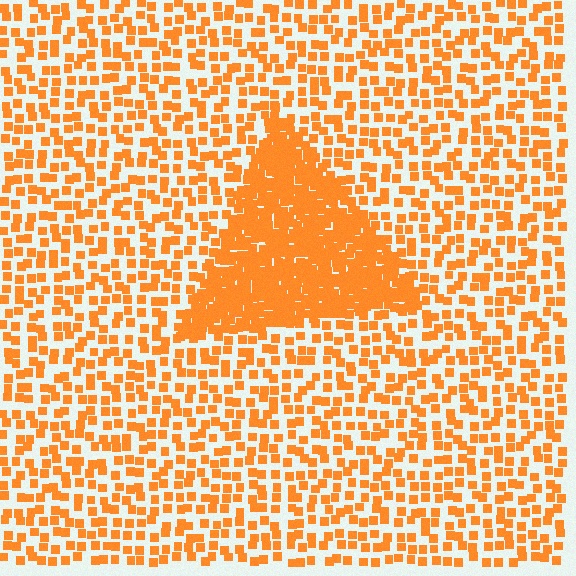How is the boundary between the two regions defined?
The boundary is defined by a change in element density (approximately 2.8x ratio). All elements are the same color, size, and shape.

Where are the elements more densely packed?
The elements are more densely packed inside the triangle boundary.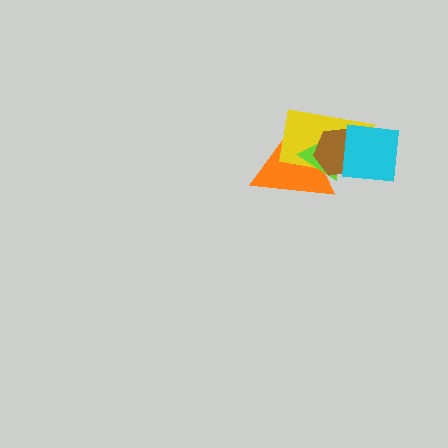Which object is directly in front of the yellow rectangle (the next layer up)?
The lime triangle is directly in front of the yellow rectangle.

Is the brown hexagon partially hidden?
Yes, it is partially covered by another shape.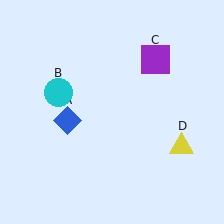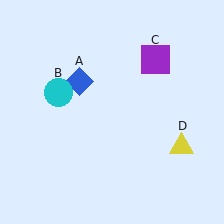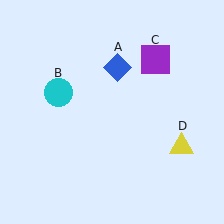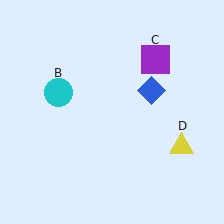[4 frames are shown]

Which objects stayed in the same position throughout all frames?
Cyan circle (object B) and purple square (object C) and yellow triangle (object D) remained stationary.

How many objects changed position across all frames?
1 object changed position: blue diamond (object A).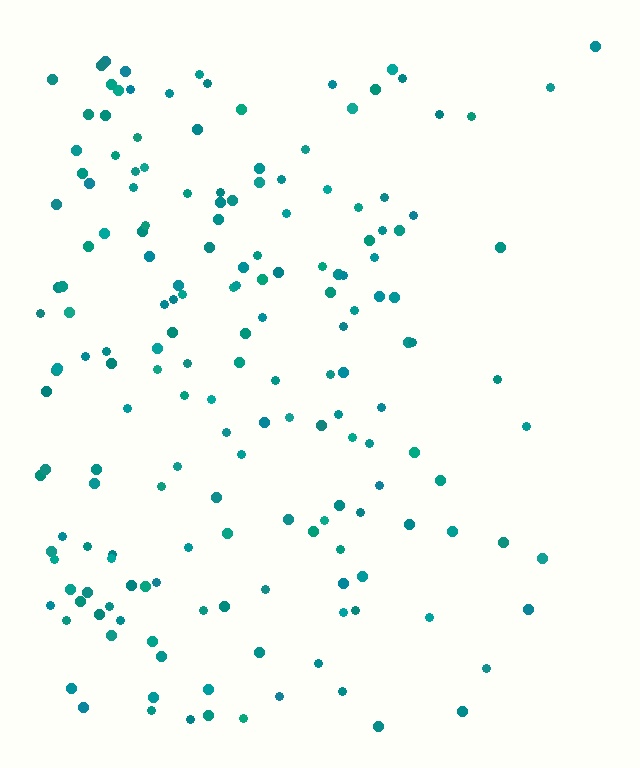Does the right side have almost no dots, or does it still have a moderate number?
Still a moderate number, just noticeably fewer than the left.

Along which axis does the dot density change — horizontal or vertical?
Horizontal.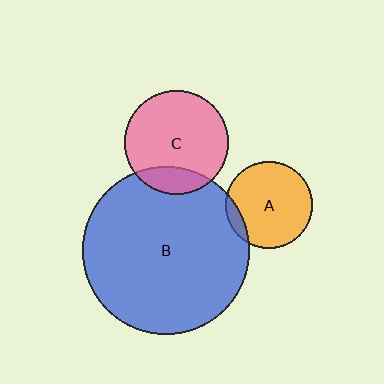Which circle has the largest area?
Circle B (blue).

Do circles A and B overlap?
Yes.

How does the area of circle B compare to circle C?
Approximately 2.6 times.